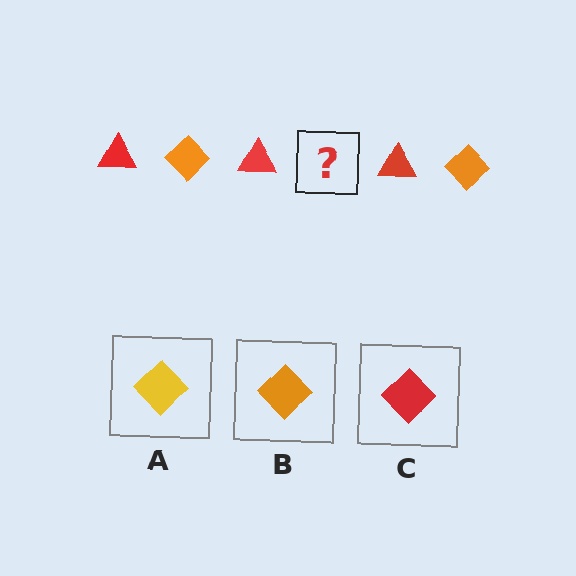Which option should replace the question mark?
Option B.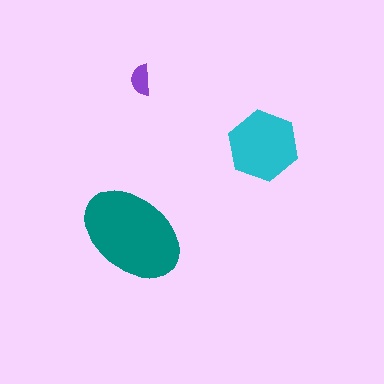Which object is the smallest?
The purple semicircle.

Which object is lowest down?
The teal ellipse is bottommost.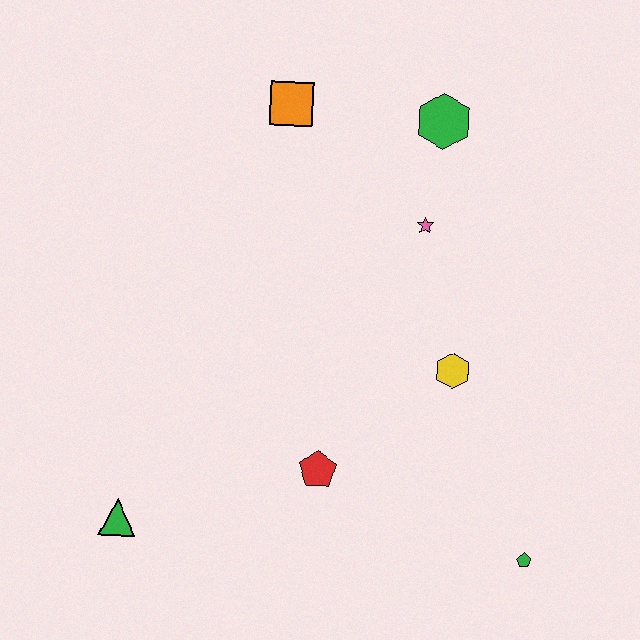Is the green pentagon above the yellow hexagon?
No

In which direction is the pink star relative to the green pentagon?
The pink star is above the green pentagon.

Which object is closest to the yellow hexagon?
The pink star is closest to the yellow hexagon.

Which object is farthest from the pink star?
The green triangle is farthest from the pink star.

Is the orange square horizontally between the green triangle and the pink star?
Yes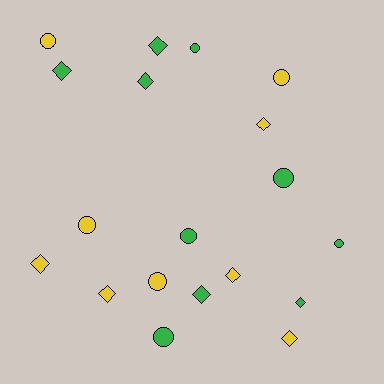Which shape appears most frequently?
Diamond, with 10 objects.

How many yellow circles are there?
There are 4 yellow circles.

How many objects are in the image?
There are 19 objects.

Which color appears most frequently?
Green, with 10 objects.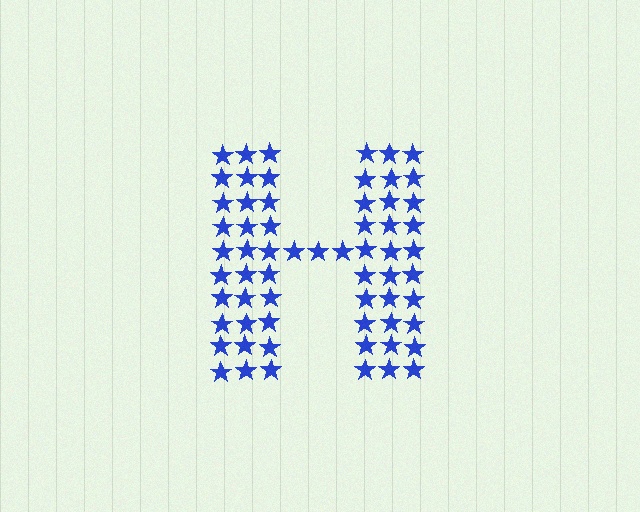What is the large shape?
The large shape is the letter H.